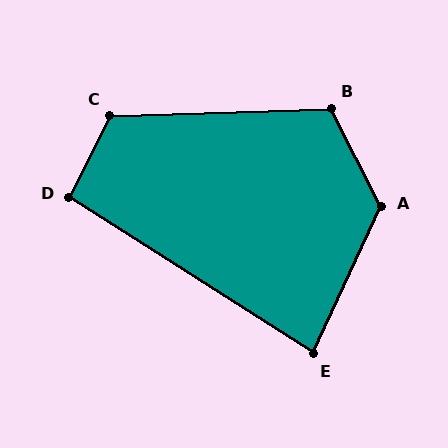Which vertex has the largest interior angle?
A, at approximately 129 degrees.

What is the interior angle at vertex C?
Approximately 118 degrees (obtuse).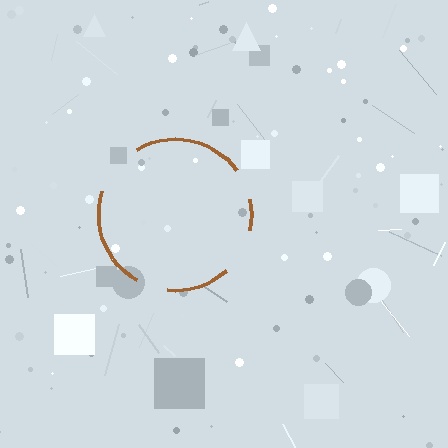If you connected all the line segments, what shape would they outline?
They would outline a circle.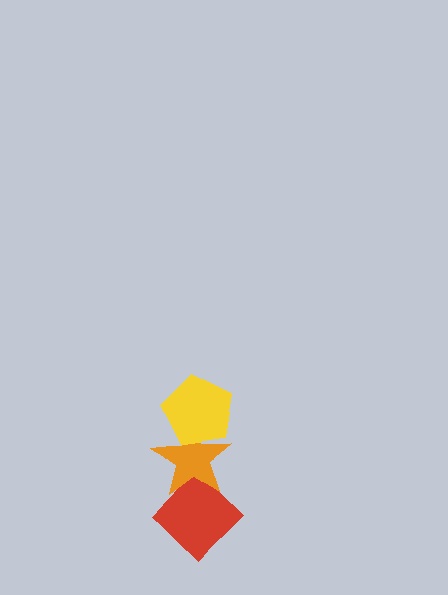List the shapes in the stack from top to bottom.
From top to bottom: the yellow pentagon, the orange star, the red diamond.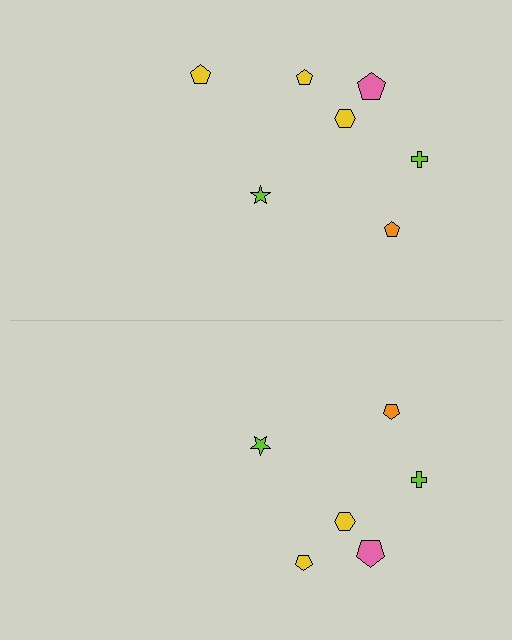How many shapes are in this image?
There are 13 shapes in this image.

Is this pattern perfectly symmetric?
No, the pattern is not perfectly symmetric. A yellow pentagon is missing from the bottom side.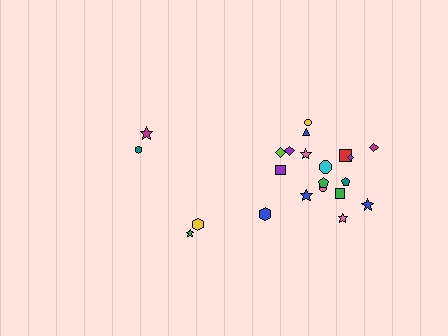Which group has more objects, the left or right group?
The right group.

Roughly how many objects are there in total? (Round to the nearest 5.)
Roughly 20 objects in total.